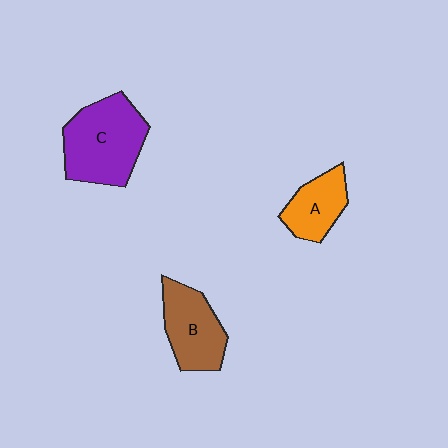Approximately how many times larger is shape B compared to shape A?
Approximately 1.3 times.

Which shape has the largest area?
Shape C (purple).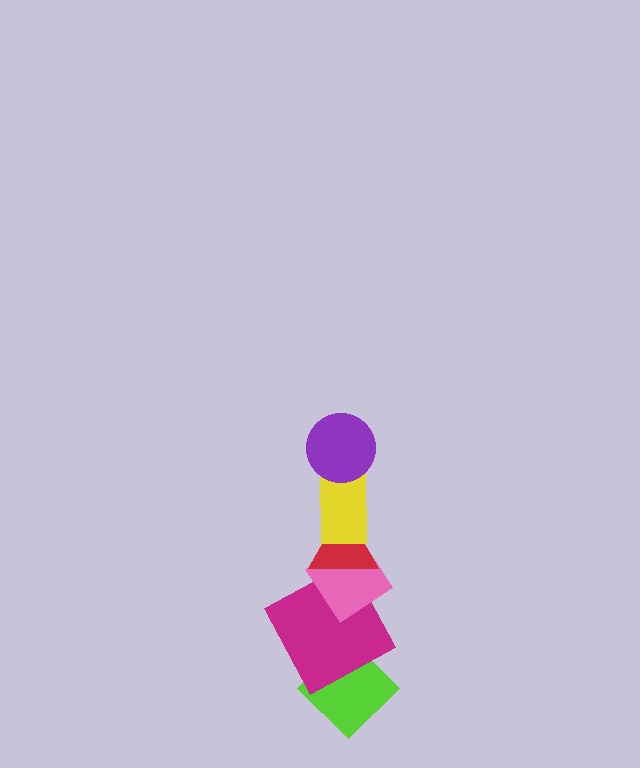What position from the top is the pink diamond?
The pink diamond is 4th from the top.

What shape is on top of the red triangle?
The yellow rectangle is on top of the red triangle.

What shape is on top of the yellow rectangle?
The purple circle is on top of the yellow rectangle.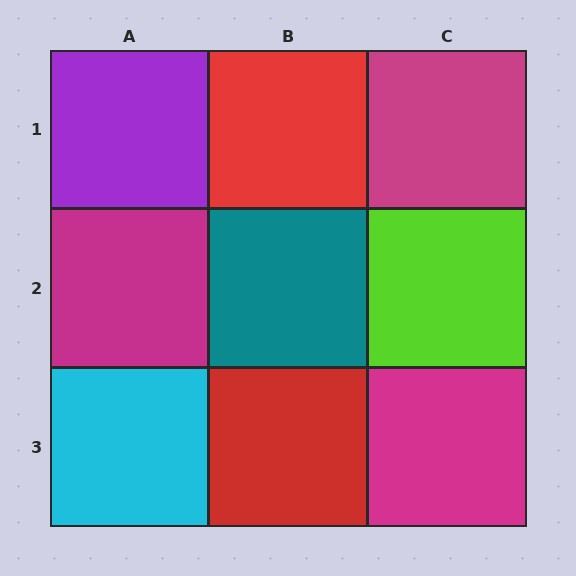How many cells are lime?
1 cell is lime.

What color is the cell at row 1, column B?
Red.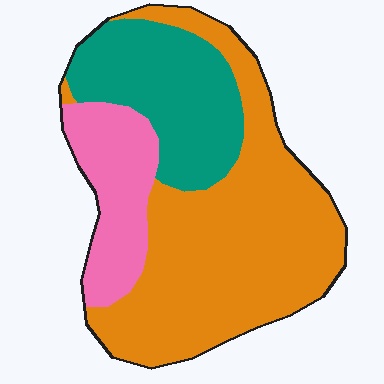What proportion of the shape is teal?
Teal covers about 25% of the shape.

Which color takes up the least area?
Pink, at roughly 20%.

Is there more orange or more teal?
Orange.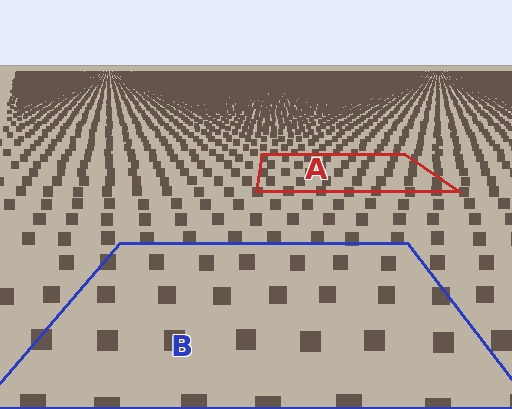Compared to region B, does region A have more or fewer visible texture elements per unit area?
Region A has more texture elements per unit area — they are packed more densely because it is farther away.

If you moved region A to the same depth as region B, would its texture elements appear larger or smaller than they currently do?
They would appear larger. At a closer depth, the same texture elements are projected at a bigger on-screen size.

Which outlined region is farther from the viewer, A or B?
Region A is farther from the viewer — the texture elements inside it appear smaller and more densely packed.